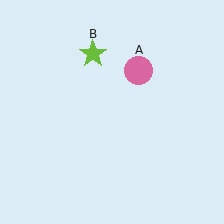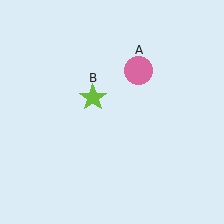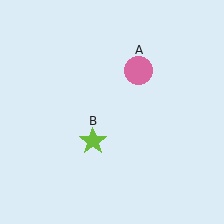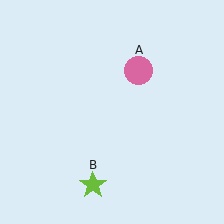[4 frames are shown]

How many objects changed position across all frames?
1 object changed position: lime star (object B).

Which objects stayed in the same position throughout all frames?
Pink circle (object A) remained stationary.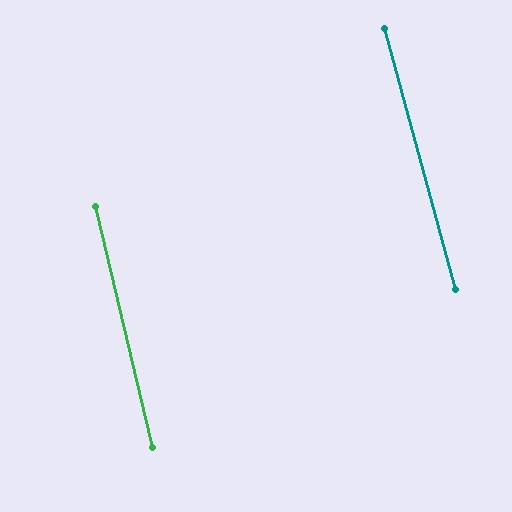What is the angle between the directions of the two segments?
Approximately 2 degrees.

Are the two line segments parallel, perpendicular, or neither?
Parallel — their directions differ by only 1.7°.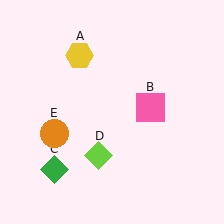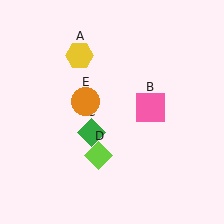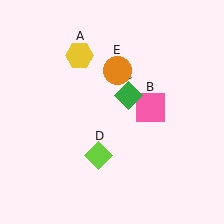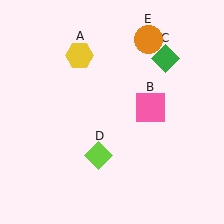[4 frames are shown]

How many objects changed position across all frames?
2 objects changed position: green diamond (object C), orange circle (object E).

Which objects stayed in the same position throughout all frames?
Yellow hexagon (object A) and pink square (object B) and lime diamond (object D) remained stationary.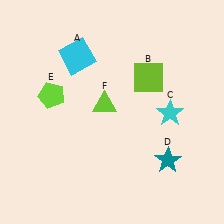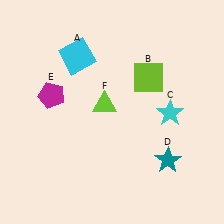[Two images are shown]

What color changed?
The pentagon (E) changed from lime in Image 1 to magenta in Image 2.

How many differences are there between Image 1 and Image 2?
There is 1 difference between the two images.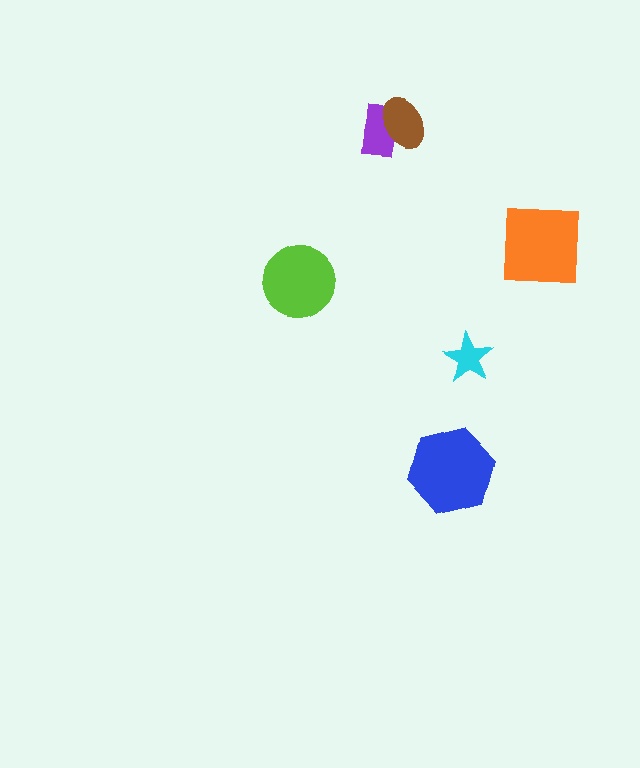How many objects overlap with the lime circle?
0 objects overlap with the lime circle.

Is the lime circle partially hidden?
No, no other shape covers it.